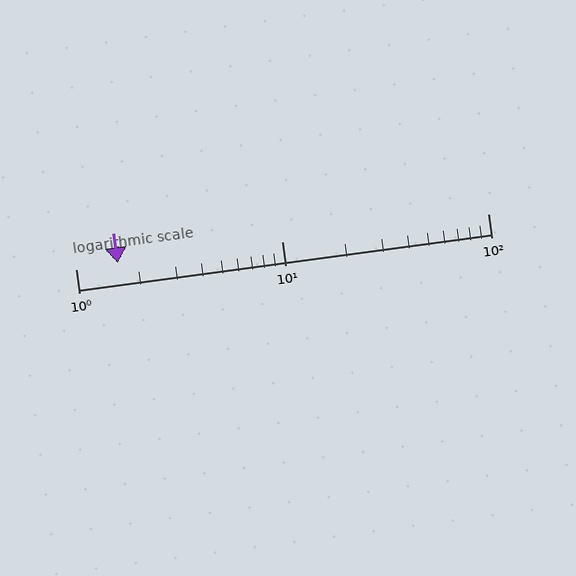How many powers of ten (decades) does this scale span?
The scale spans 2 decades, from 1 to 100.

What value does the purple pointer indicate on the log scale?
The pointer indicates approximately 1.6.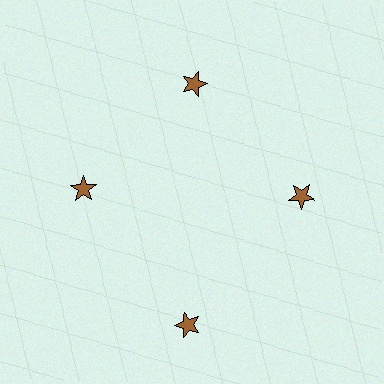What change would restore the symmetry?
The symmetry would be restored by moving it inward, back onto the ring so that all 4 stars sit at equal angles and equal distance from the center.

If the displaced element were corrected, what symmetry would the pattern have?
It would have 4-fold rotational symmetry — the pattern would map onto itself every 90 degrees.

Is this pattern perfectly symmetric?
No. The 4 brown stars are arranged in a ring, but one element near the 6 o'clock position is pushed outward from the center, breaking the 4-fold rotational symmetry.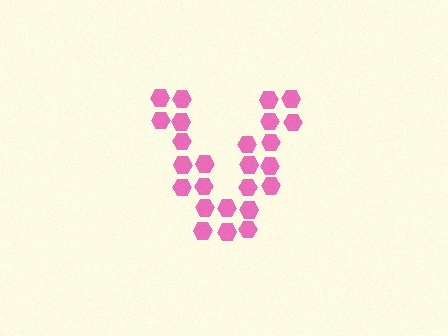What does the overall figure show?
The overall figure shows the letter V.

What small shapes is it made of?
It is made of small hexagons.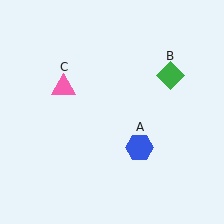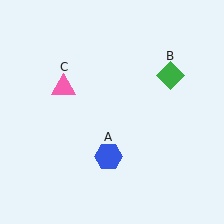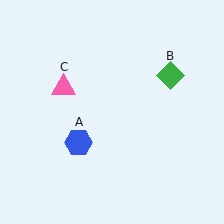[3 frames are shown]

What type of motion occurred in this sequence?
The blue hexagon (object A) rotated clockwise around the center of the scene.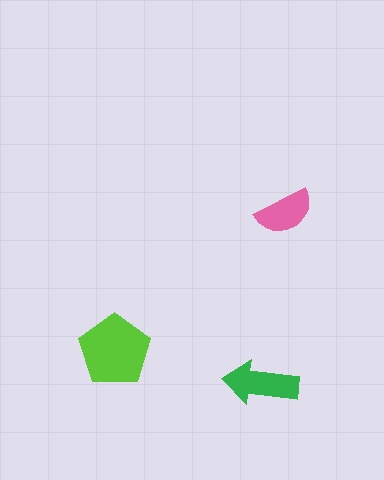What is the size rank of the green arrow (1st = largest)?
2nd.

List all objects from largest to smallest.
The lime pentagon, the green arrow, the pink semicircle.